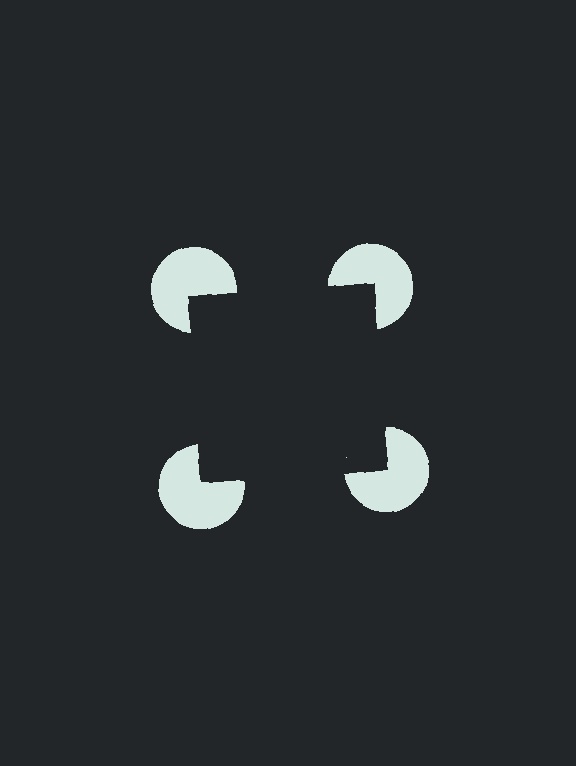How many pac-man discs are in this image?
There are 4 — one at each vertex of the illusory square.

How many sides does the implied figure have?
4 sides.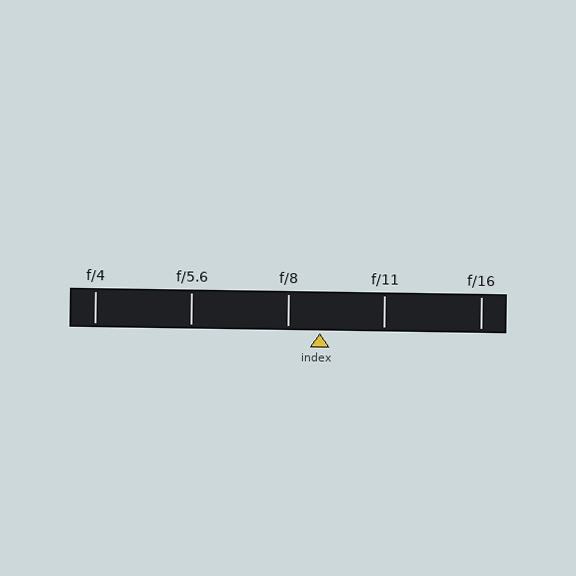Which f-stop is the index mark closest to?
The index mark is closest to f/8.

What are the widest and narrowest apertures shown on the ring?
The widest aperture shown is f/4 and the narrowest is f/16.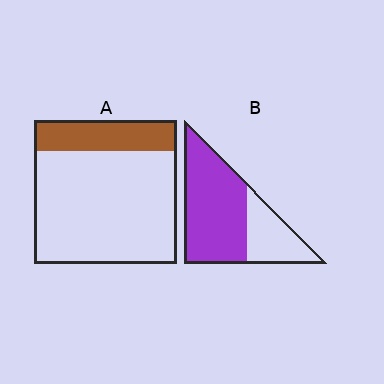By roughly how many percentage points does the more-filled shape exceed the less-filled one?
By roughly 45 percentage points (B over A).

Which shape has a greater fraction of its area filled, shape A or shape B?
Shape B.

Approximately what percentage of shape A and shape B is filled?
A is approximately 20% and B is approximately 70%.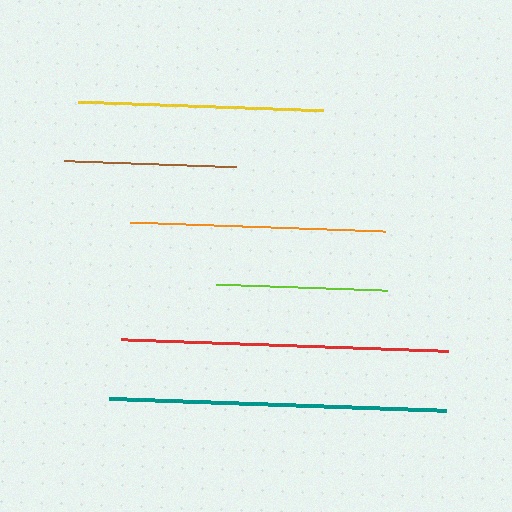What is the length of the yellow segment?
The yellow segment is approximately 245 pixels long.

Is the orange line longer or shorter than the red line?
The red line is longer than the orange line.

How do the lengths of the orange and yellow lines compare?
The orange and yellow lines are approximately the same length.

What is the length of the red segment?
The red segment is approximately 327 pixels long.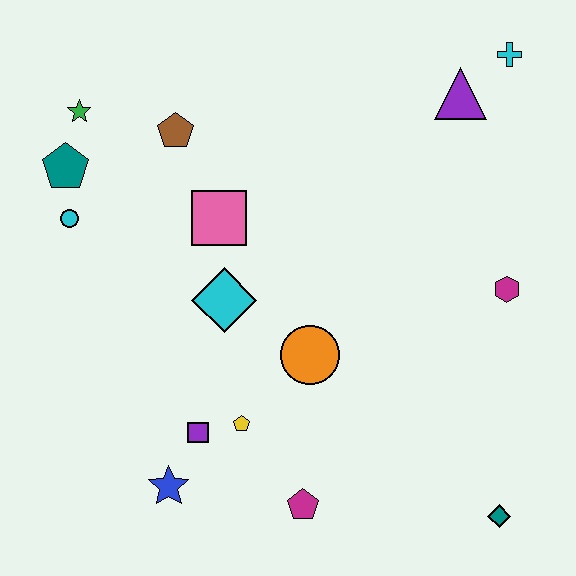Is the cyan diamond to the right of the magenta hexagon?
No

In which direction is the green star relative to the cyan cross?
The green star is to the left of the cyan cross.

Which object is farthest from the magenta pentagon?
The cyan cross is farthest from the magenta pentagon.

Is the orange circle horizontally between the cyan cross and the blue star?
Yes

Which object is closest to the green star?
The teal pentagon is closest to the green star.